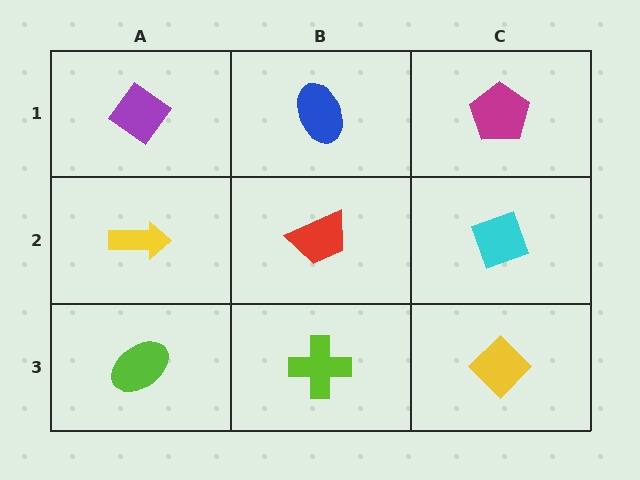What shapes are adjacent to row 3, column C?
A cyan diamond (row 2, column C), a lime cross (row 3, column B).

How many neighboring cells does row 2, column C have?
3.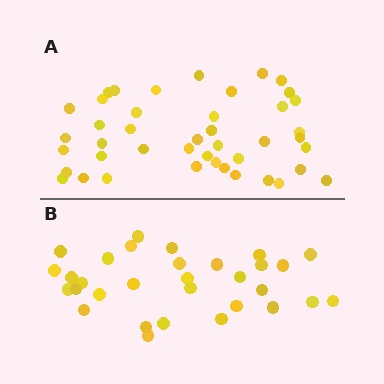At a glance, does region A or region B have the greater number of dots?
Region A (the top region) has more dots.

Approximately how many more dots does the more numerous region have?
Region A has roughly 12 or so more dots than region B.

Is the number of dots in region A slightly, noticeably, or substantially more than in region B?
Region A has noticeably more, but not dramatically so. The ratio is roughly 1.4 to 1.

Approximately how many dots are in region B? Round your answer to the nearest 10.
About 30 dots. (The exact count is 31, which rounds to 30.)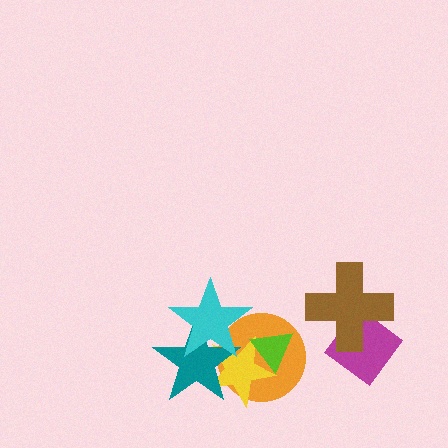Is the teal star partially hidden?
Yes, it is partially covered by another shape.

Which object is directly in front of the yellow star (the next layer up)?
The teal star is directly in front of the yellow star.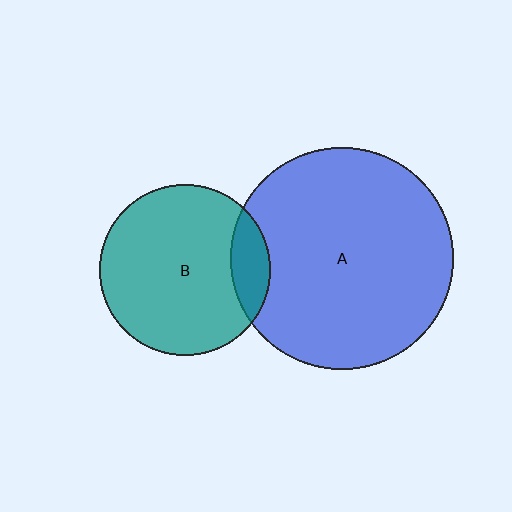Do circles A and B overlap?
Yes.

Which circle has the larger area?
Circle A (blue).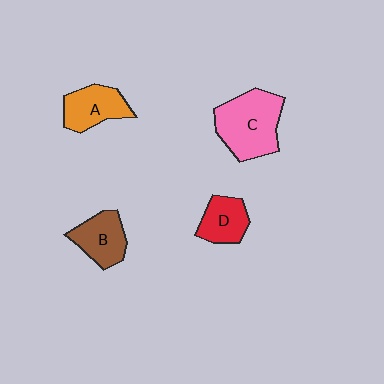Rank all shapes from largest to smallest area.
From largest to smallest: C (pink), A (orange), B (brown), D (red).